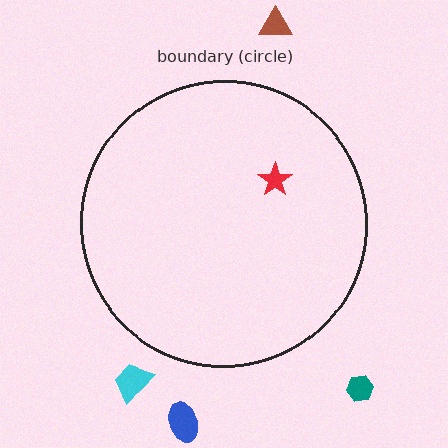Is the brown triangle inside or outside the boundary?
Outside.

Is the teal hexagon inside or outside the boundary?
Outside.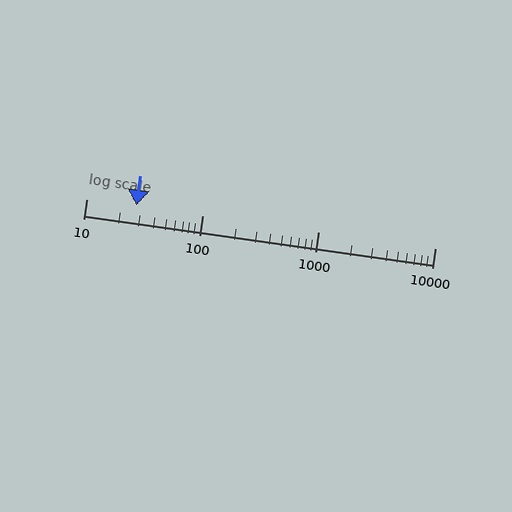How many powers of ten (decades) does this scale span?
The scale spans 3 decades, from 10 to 10000.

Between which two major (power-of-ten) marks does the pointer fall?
The pointer is between 10 and 100.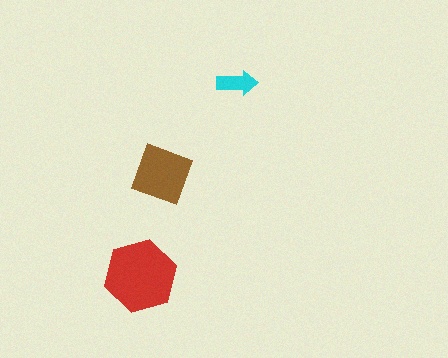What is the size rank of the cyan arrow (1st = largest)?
3rd.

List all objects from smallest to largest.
The cyan arrow, the brown square, the red hexagon.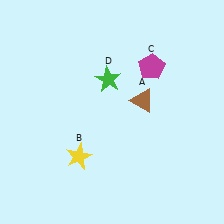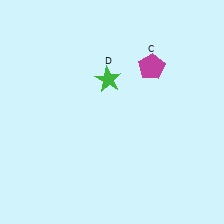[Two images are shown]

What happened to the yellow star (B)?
The yellow star (B) was removed in Image 2. It was in the bottom-left area of Image 1.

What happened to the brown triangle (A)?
The brown triangle (A) was removed in Image 2. It was in the top-right area of Image 1.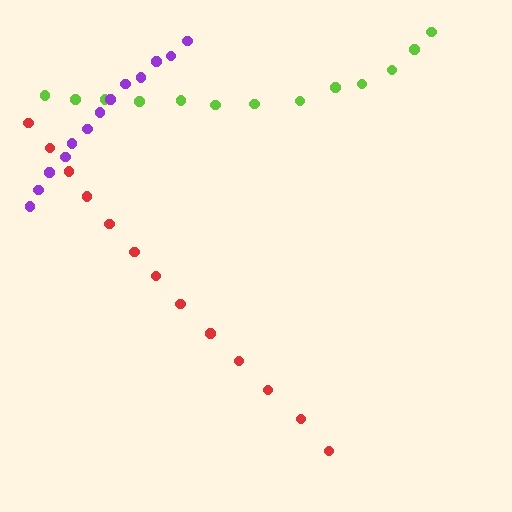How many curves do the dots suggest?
There are 3 distinct paths.